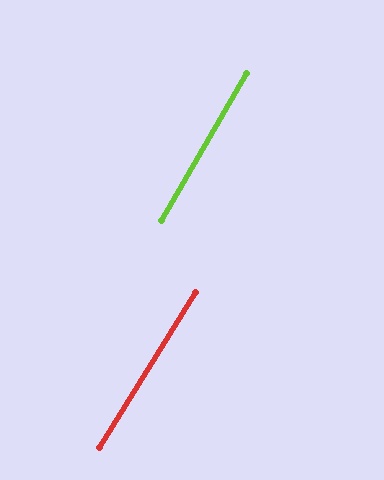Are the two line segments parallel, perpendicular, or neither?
Parallel — their directions differ by only 1.7°.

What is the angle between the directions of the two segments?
Approximately 2 degrees.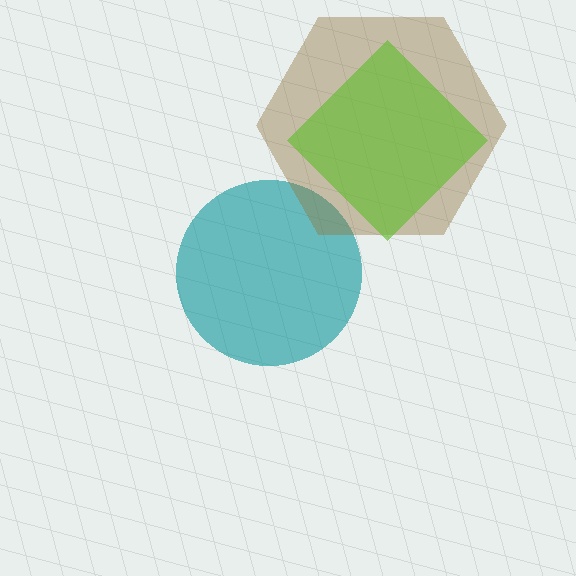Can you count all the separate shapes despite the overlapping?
Yes, there are 3 separate shapes.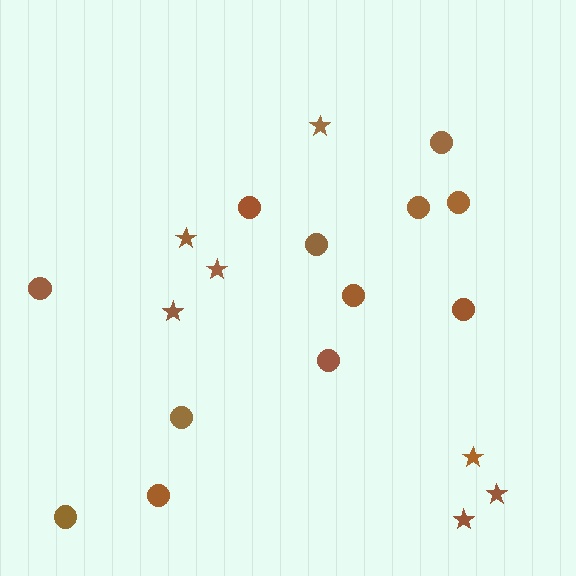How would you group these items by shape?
There are 2 groups: one group of circles (12) and one group of stars (7).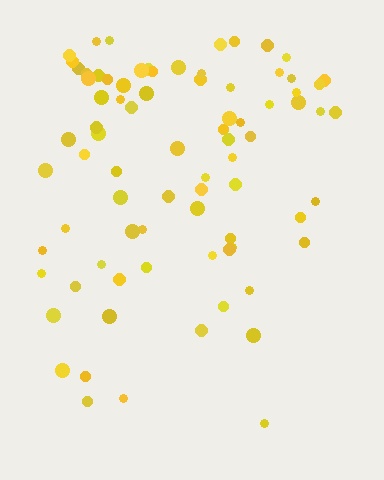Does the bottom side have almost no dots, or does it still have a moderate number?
Still a moderate number, just noticeably fewer than the top.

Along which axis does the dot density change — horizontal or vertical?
Vertical.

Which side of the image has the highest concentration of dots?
The top.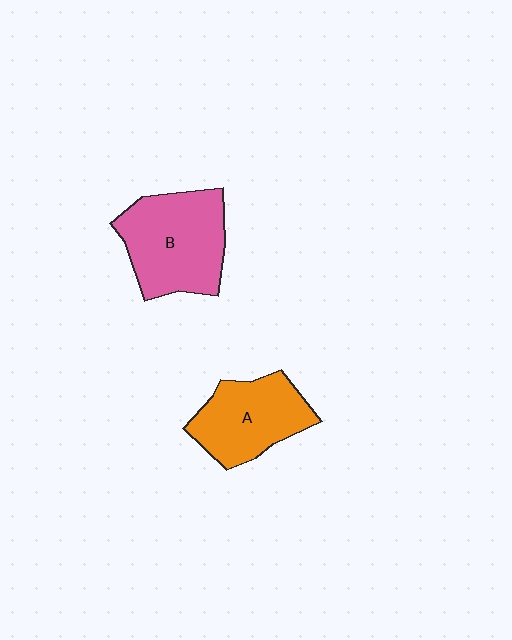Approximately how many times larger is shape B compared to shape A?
Approximately 1.2 times.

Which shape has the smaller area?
Shape A (orange).